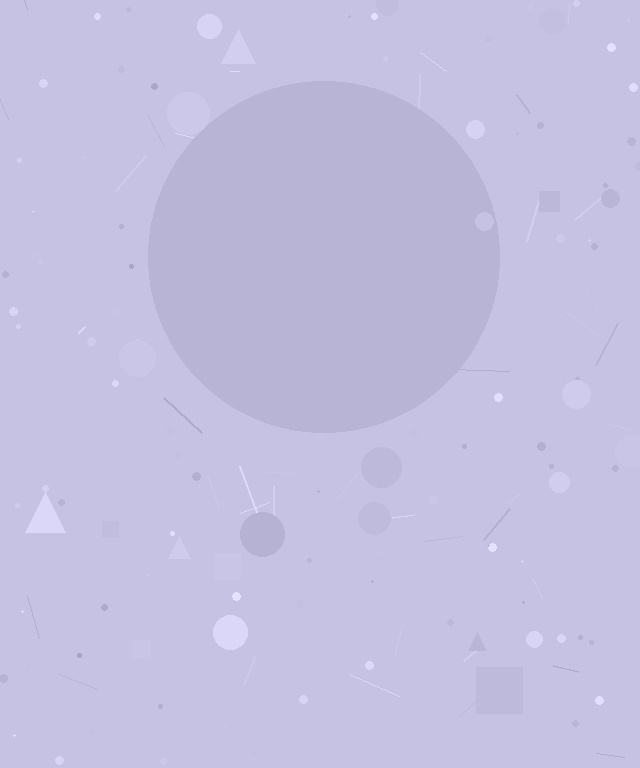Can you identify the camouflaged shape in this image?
The camouflaged shape is a circle.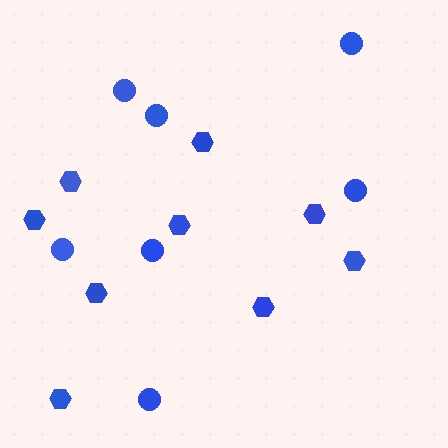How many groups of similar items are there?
There are 2 groups: one group of hexagons (9) and one group of circles (7).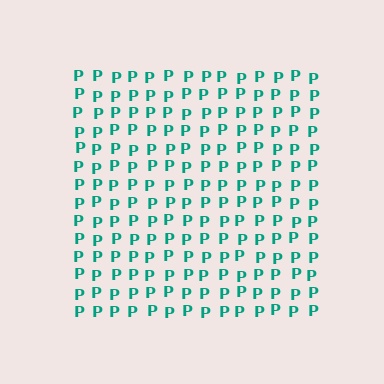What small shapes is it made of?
It is made of small letter P's.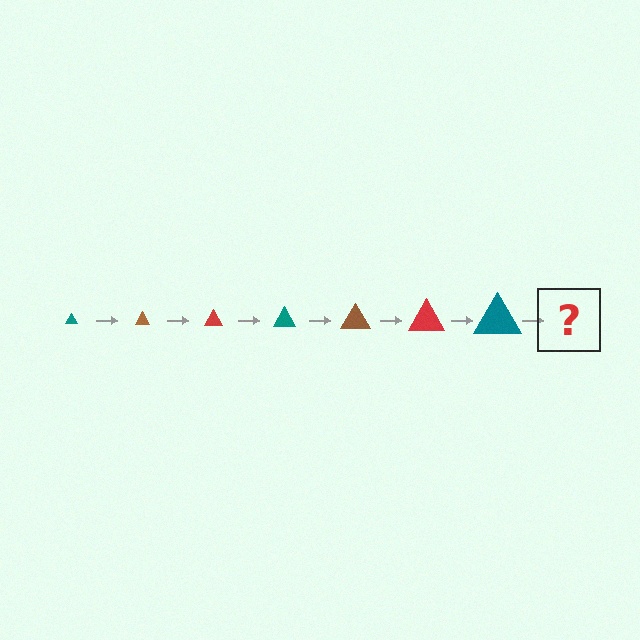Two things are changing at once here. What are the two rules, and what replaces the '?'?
The two rules are that the triangle grows larger each step and the color cycles through teal, brown, and red. The '?' should be a brown triangle, larger than the previous one.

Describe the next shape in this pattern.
It should be a brown triangle, larger than the previous one.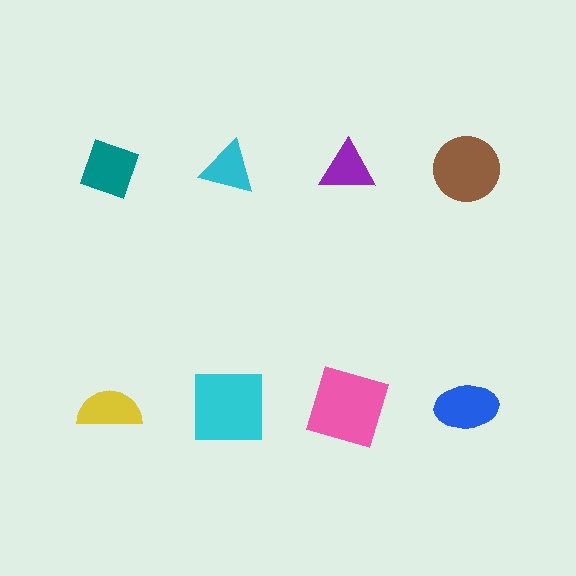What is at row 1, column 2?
A cyan triangle.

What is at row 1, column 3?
A purple triangle.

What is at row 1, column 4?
A brown circle.